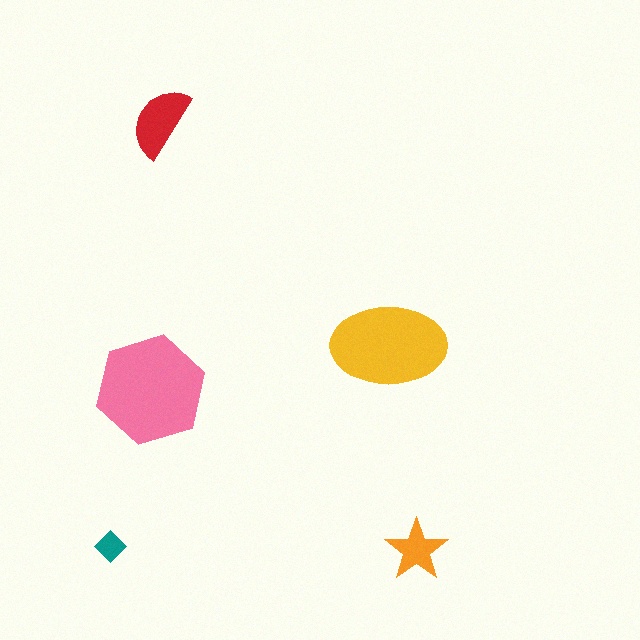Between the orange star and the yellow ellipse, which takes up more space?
The yellow ellipse.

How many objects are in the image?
There are 5 objects in the image.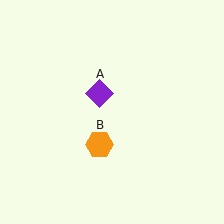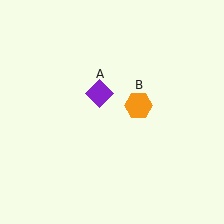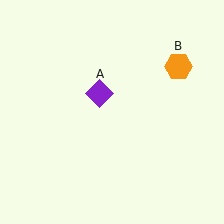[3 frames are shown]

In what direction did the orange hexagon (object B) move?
The orange hexagon (object B) moved up and to the right.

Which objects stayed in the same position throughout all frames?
Purple diamond (object A) remained stationary.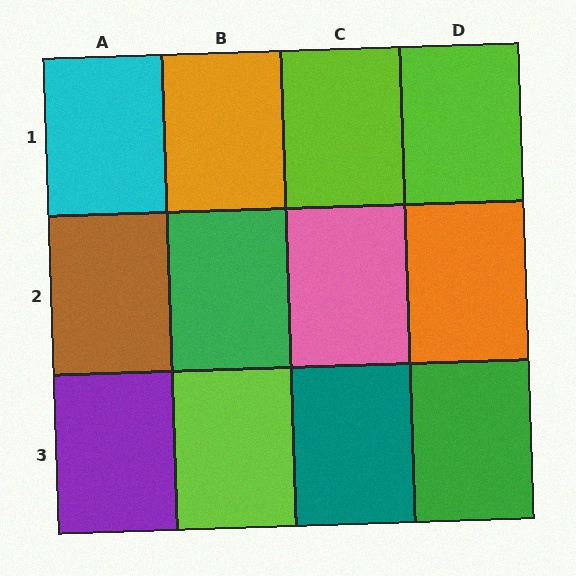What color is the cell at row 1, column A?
Cyan.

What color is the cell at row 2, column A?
Brown.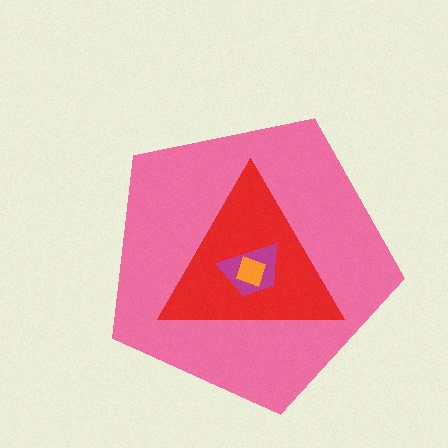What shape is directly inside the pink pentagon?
The red triangle.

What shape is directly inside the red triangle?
The magenta trapezoid.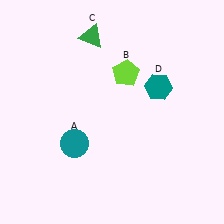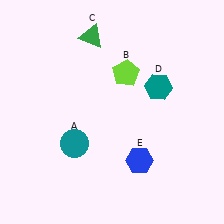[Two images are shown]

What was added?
A blue hexagon (E) was added in Image 2.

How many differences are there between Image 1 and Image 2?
There is 1 difference between the two images.